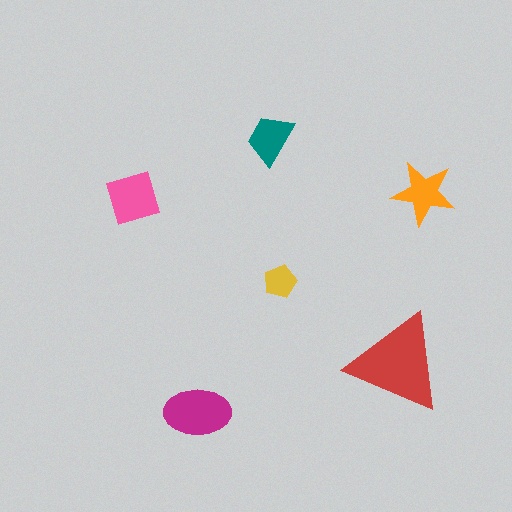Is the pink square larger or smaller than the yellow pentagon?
Larger.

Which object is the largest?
The red triangle.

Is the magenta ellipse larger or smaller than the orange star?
Larger.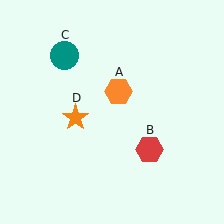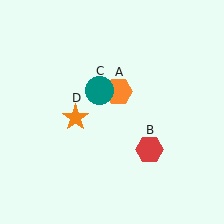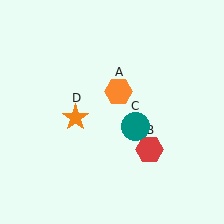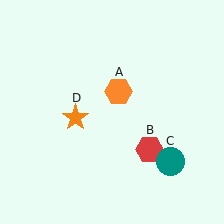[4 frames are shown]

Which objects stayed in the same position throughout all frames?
Orange hexagon (object A) and red hexagon (object B) and orange star (object D) remained stationary.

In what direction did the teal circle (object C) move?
The teal circle (object C) moved down and to the right.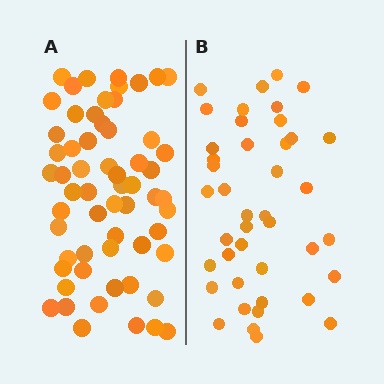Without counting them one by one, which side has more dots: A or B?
Region A (the left region) has more dots.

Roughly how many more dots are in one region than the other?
Region A has approximately 20 more dots than region B.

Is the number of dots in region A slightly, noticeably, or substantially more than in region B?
Region A has noticeably more, but not dramatically so. The ratio is roughly 1.4 to 1.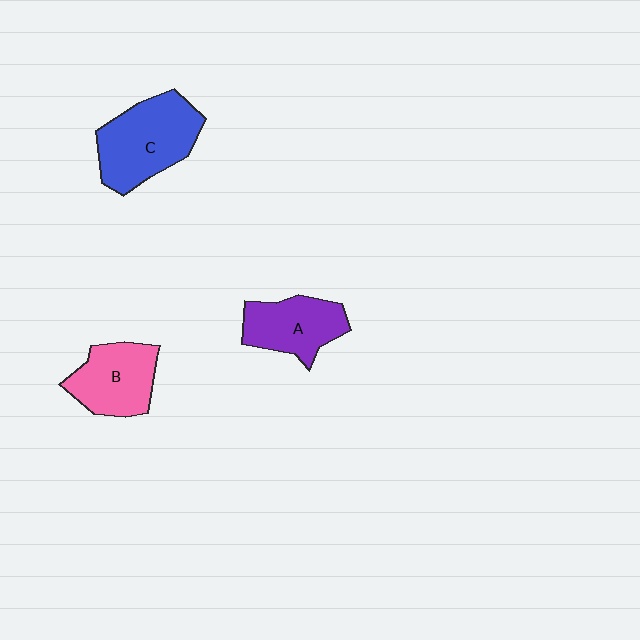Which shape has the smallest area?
Shape A (purple).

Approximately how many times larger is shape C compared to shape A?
Approximately 1.4 times.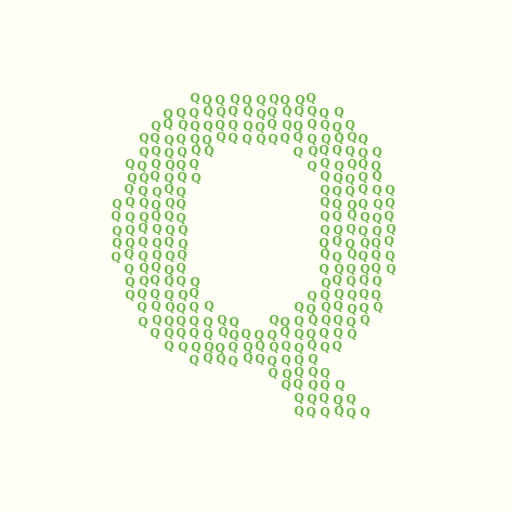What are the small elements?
The small elements are letter Q's.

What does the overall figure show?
The overall figure shows the letter Q.